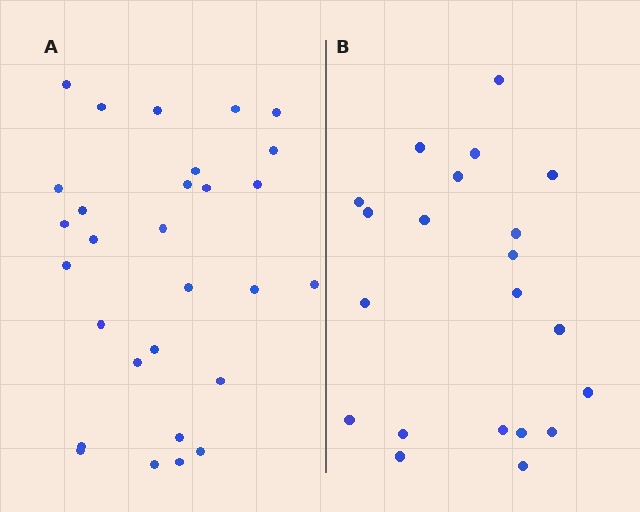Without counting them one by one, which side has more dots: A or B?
Region A (the left region) has more dots.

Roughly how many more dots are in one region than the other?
Region A has roughly 8 or so more dots than region B.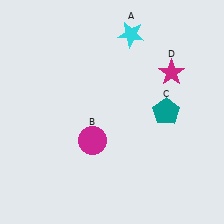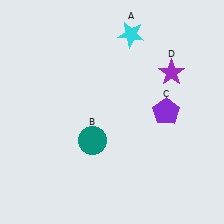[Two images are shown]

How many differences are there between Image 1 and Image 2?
There are 3 differences between the two images.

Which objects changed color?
B changed from magenta to teal. C changed from teal to purple. D changed from magenta to purple.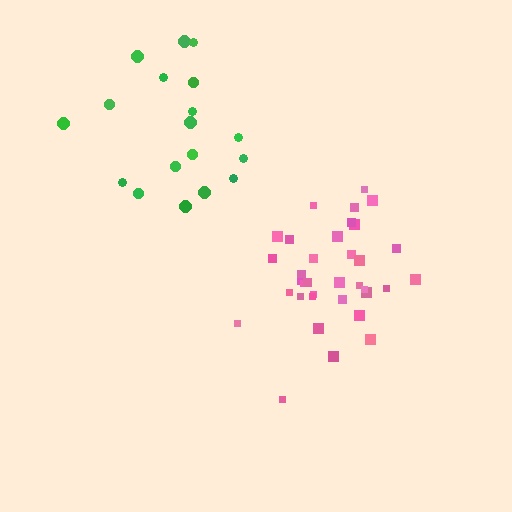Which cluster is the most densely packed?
Pink.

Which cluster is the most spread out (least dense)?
Green.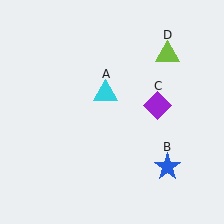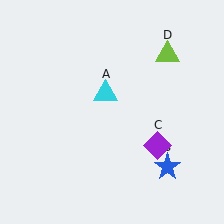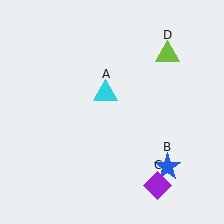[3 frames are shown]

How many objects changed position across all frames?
1 object changed position: purple diamond (object C).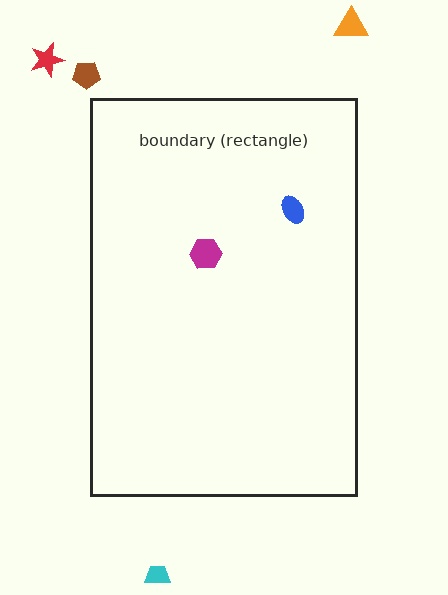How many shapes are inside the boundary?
2 inside, 4 outside.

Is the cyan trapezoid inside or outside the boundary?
Outside.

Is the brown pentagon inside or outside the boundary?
Outside.